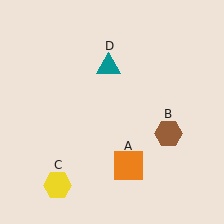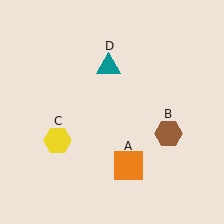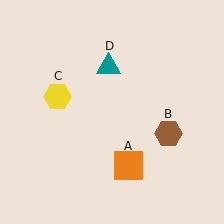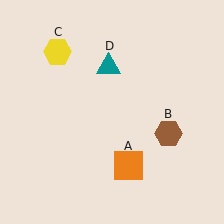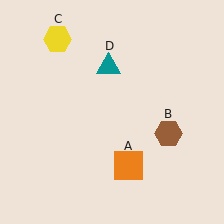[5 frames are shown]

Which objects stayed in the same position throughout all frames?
Orange square (object A) and brown hexagon (object B) and teal triangle (object D) remained stationary.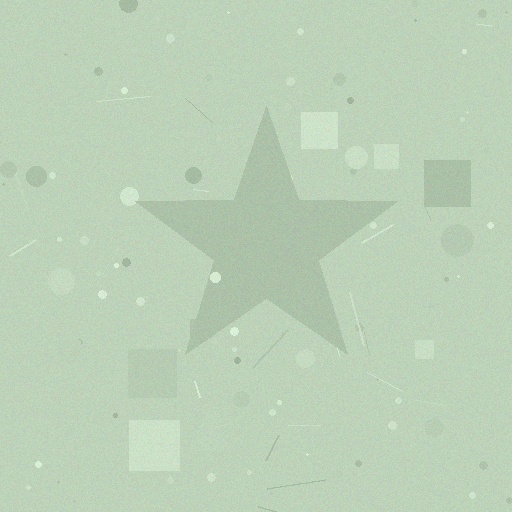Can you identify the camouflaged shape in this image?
The camouflaged shape is a star.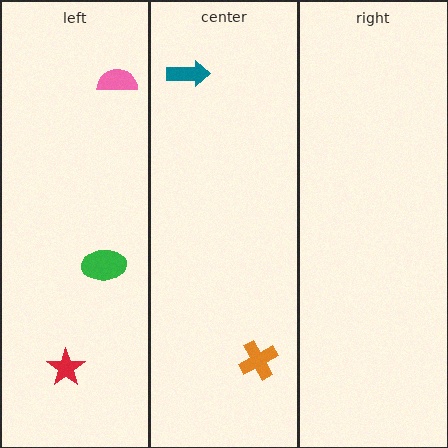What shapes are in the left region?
The red star, the green ellipse, the pink semicircle.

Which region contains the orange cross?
The center region.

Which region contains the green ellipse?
The left region.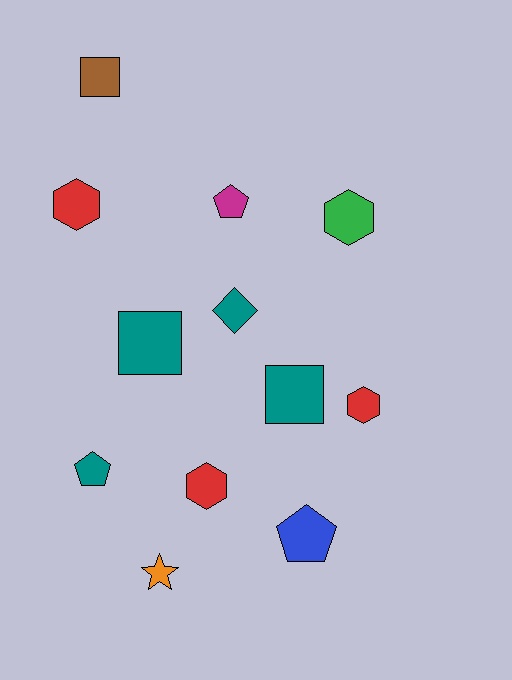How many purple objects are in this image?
There are no purple objects.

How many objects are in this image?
There are 12 objects.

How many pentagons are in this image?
There are 3 pentagons.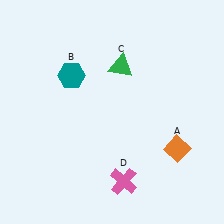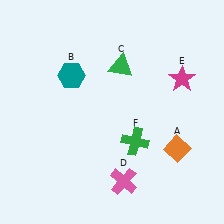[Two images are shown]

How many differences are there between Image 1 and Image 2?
There are 2 differences between the two images.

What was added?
A magenta star (E), a green cross (F) were added in Image 2.